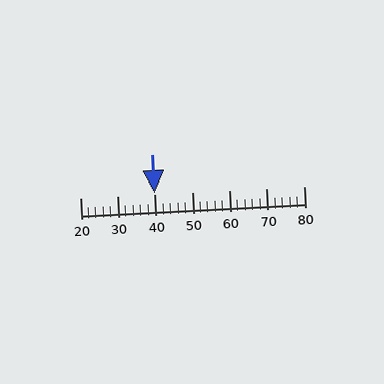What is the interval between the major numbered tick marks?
The major tick marks are spaced 10 units apart.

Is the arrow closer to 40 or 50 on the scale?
The arrow is closer to 40.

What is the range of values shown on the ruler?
The ruler shows values from 20 to 80.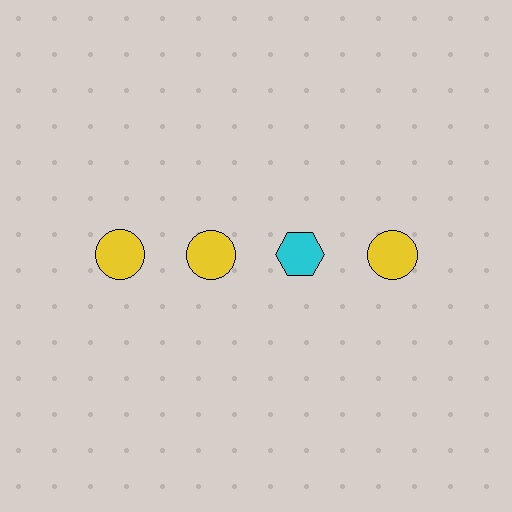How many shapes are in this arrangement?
There are 4 shapes arranged in a grid pattern.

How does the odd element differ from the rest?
It differs in both color (cyan instead of yellow) and shape (hexagon instead of circle).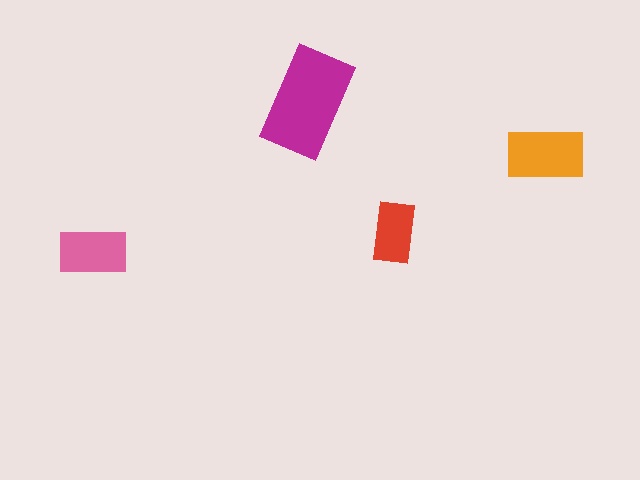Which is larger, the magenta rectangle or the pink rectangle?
The magenta one.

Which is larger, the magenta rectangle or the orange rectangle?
The magenta one.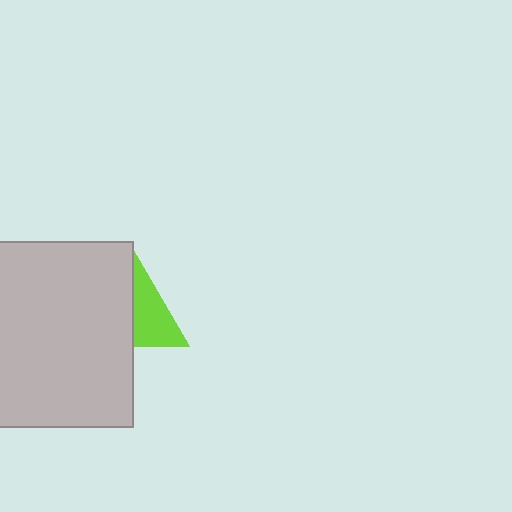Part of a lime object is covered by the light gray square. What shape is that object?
It is a triangle.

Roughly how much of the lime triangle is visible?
About half of it is visible (roughly 49%).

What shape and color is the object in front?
The object in front is a light gray square.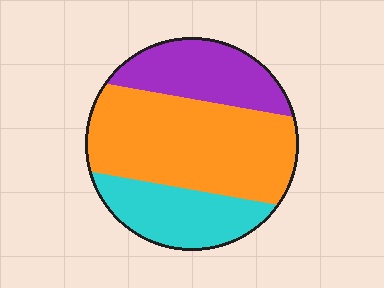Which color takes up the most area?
Orange, at roughly 50%.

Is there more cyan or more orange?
Orange.